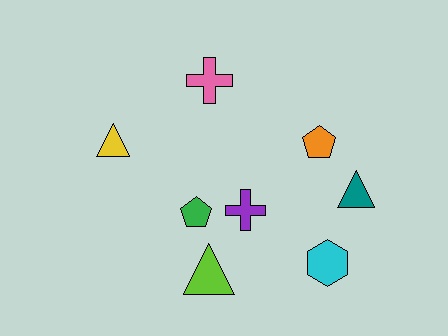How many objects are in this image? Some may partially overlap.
There are 8 objects.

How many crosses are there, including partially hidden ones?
There are 2 crosses.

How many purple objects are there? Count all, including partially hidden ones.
There is 1 purple object.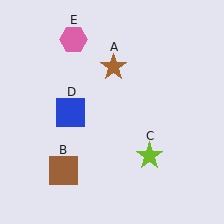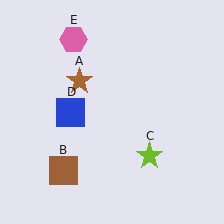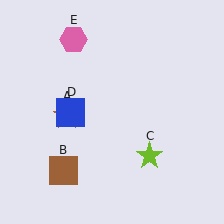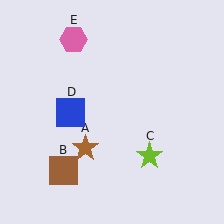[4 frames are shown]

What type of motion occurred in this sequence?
The brown star (object A) rotated counterclockwise around the center of the scene.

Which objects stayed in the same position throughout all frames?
Brown square (object B) and lime star (object C) and blue square (object D) and pink hexagon (object E) remained stationary.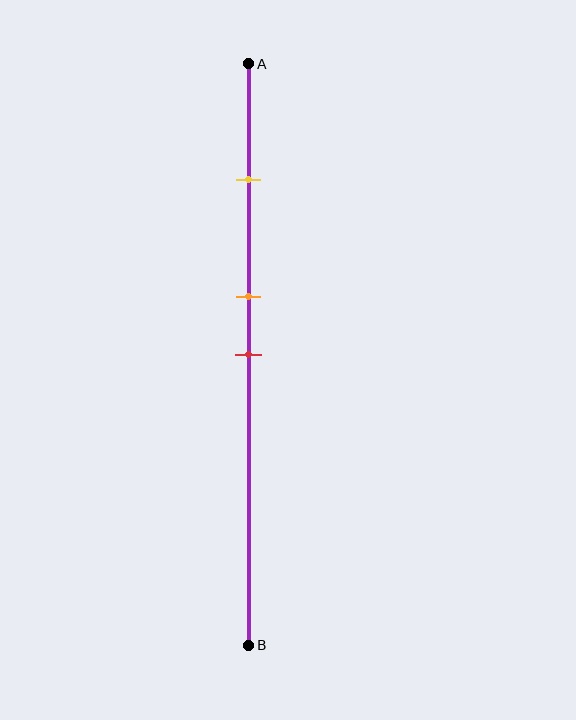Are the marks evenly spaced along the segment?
No, the marks are not evenly spaced.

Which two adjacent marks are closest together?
The orange and red marks are the closest adjacent pair.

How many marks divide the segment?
There are 3 marks dividing the segment.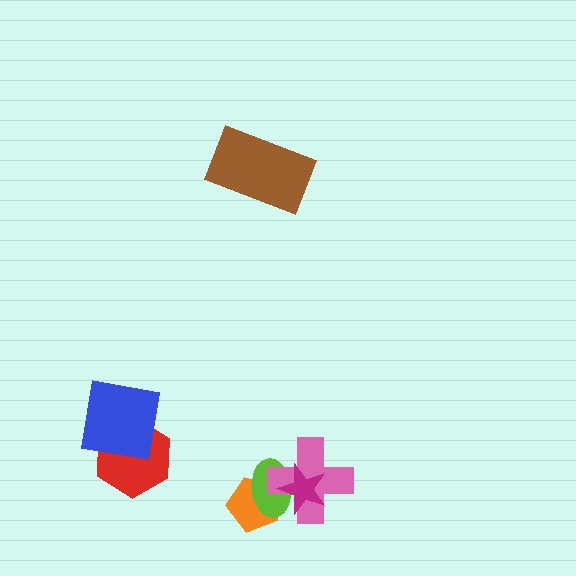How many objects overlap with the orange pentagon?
2 objects overlap with the orange pentagon.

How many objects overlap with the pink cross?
3 objects overlap with the pink cross.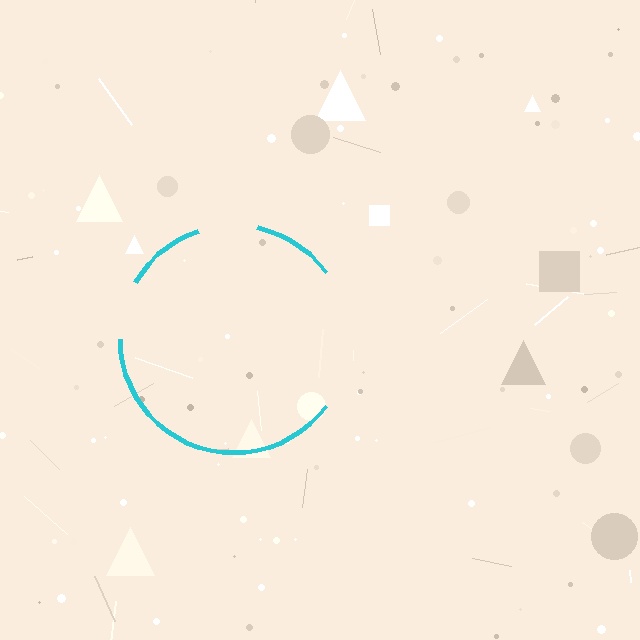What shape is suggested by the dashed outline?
The dashed outline suggests a circle.